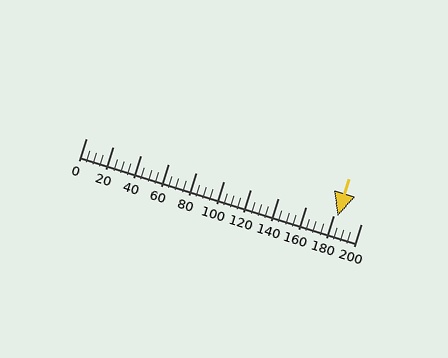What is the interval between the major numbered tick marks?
The major tick marks are spaced 20 units apart.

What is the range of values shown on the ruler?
The ruler shows values from 0 to 200.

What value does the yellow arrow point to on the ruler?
The yellow arrow points to approximately 183.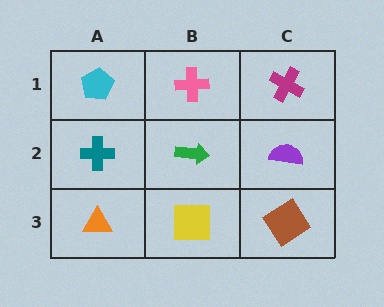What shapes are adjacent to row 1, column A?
A teal cross (row 2, column A), a pink cross (row 1, column B).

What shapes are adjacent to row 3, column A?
A teal cross (row 2, column A), a yellow square (row 3, column B).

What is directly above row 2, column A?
A cyan pentagon.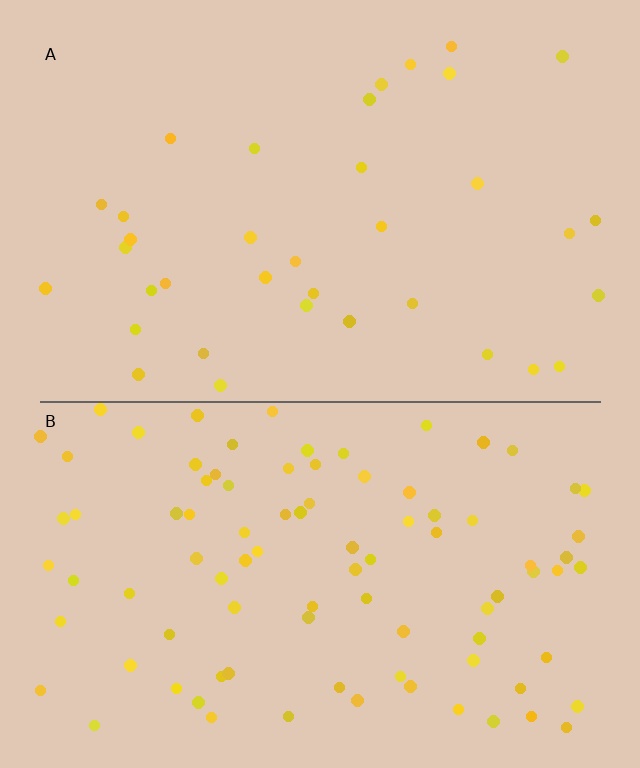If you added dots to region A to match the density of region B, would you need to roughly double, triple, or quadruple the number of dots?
Approximately triple.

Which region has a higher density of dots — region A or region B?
B (the bottom).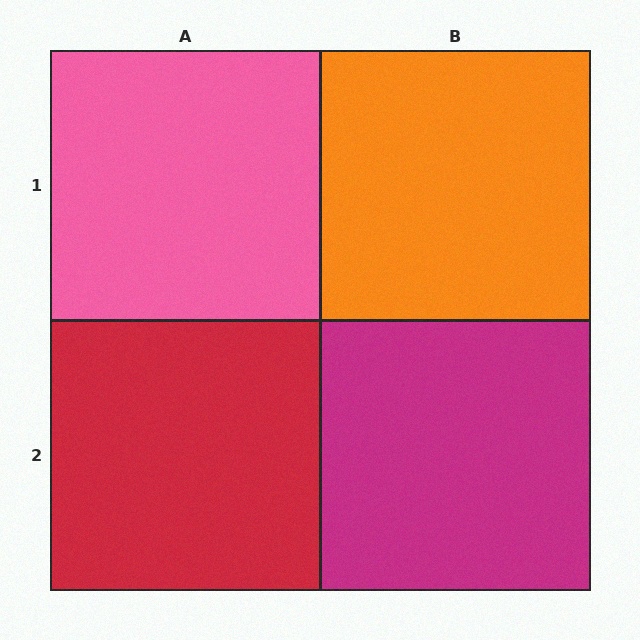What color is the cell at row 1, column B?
Orange.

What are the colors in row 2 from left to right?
Red, magenta.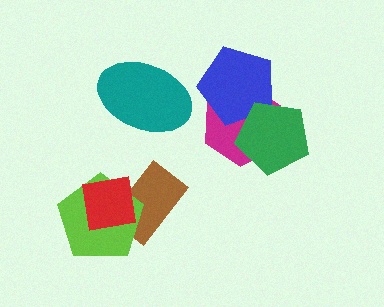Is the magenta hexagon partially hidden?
Yes, it is partially covered by another shape.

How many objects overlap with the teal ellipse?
0 objects overlap with the teal ellipse.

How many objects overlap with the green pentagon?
2 objects overlap with the green pentagon.